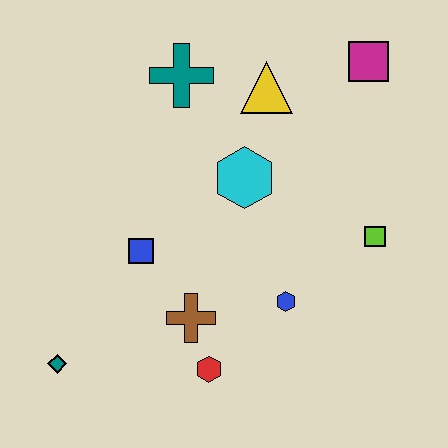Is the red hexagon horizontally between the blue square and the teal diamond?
No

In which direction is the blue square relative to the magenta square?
The blue square is to the left of the magenta square.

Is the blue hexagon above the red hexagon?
Yes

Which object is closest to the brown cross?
The red hexagon is closest to the brown cross.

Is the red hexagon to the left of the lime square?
Yes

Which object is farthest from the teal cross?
The teal diamond is farthest from the teal cross.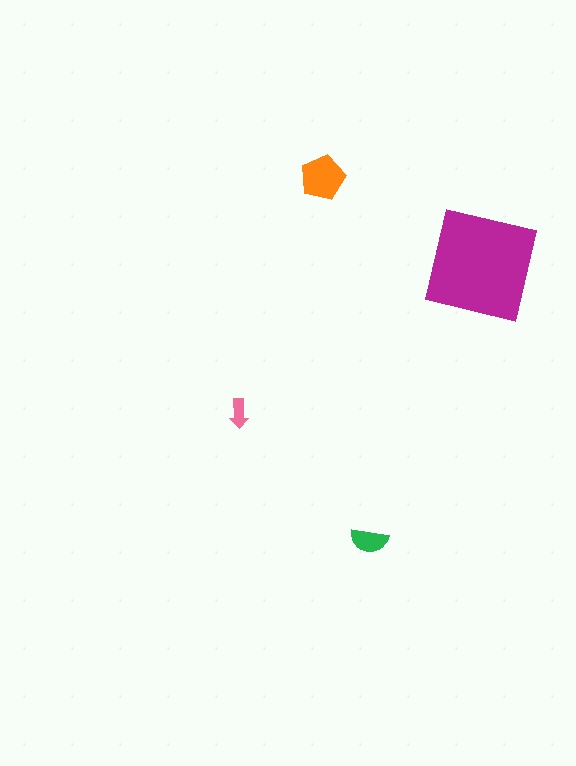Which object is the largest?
The magenta square.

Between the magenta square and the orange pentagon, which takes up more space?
The magenta square.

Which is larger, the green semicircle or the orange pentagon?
The orange pentagon.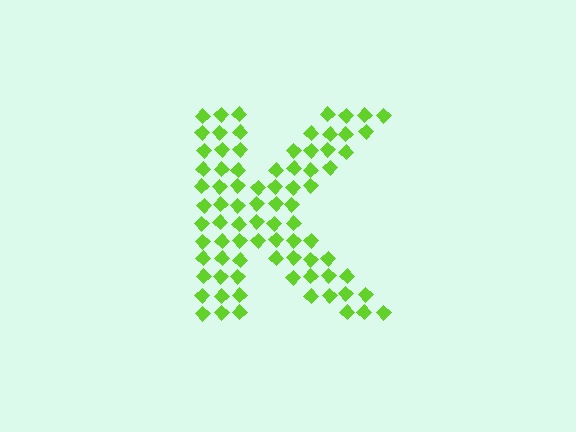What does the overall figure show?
The overall figure shows the letter K.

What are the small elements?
The small elements are diamonds.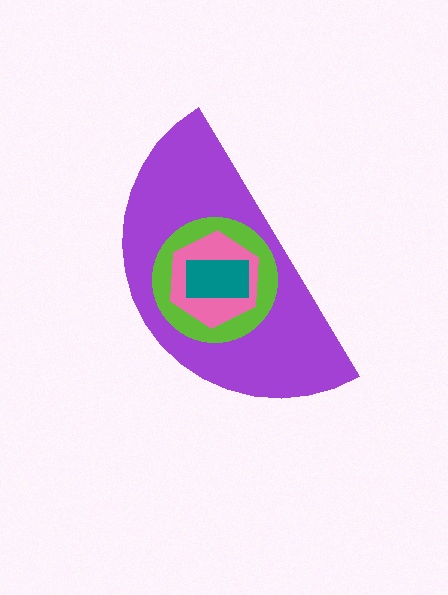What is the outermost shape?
The purple semicircle.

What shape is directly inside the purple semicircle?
The lime circle.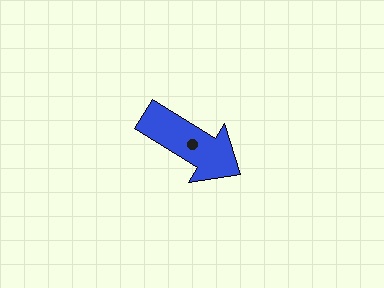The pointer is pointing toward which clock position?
Roughly 4 o'clock.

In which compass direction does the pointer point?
Southeast.